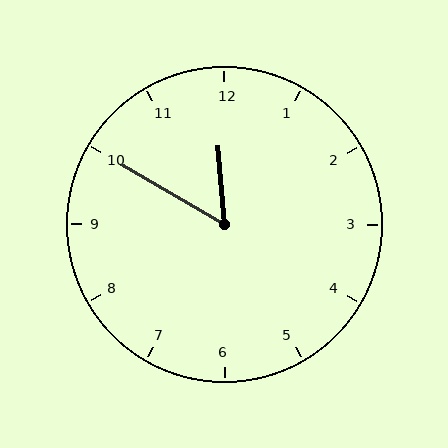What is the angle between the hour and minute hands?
Approximately 55 degrees.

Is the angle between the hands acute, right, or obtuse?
It is acute.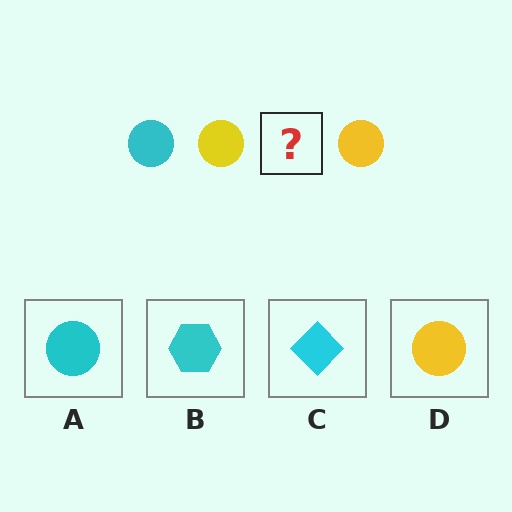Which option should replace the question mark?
Option A.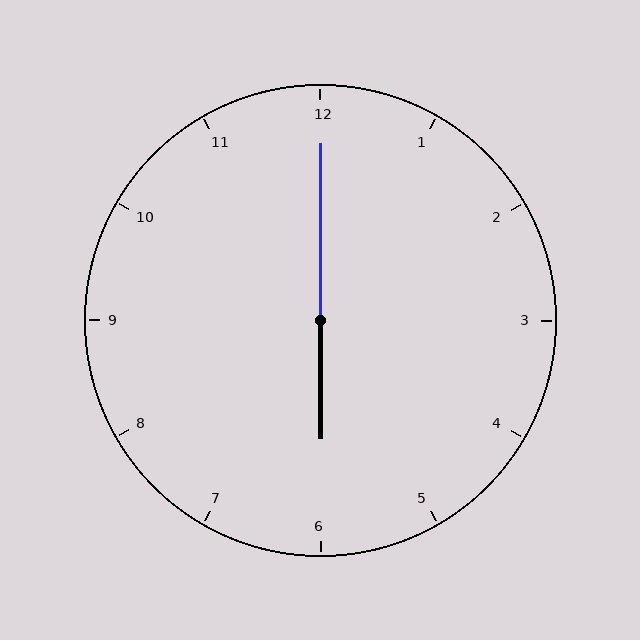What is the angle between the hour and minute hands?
Approximately 180 degrees.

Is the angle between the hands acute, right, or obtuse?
It is obtuse.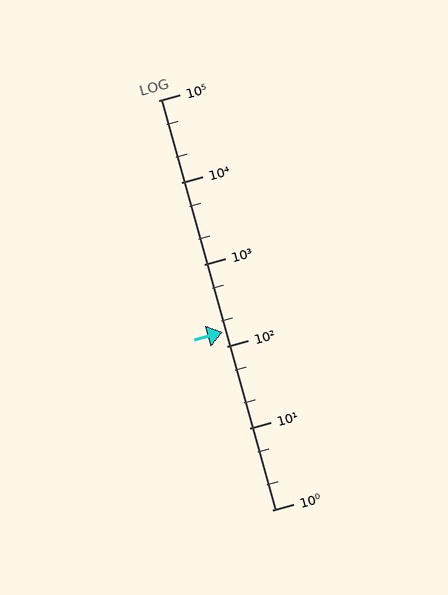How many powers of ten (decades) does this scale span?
The scale spans 5 decades, from 1 to 100000.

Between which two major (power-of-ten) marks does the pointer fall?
The pointer is between 100 and 1000.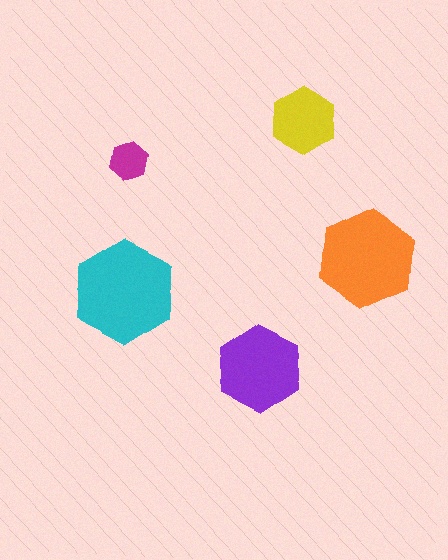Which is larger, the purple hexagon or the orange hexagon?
The orange one.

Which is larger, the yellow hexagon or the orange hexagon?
The orange one.